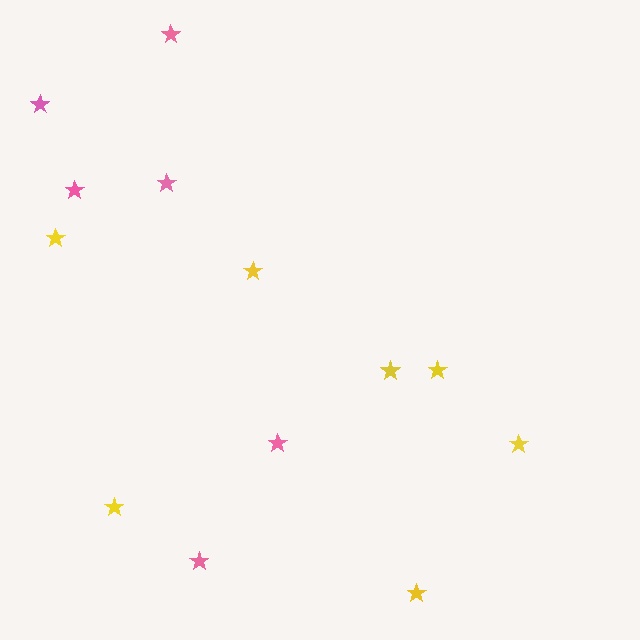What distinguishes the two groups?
There are 2 groups: one group of yellow stars (7) and one group of pink stars (6).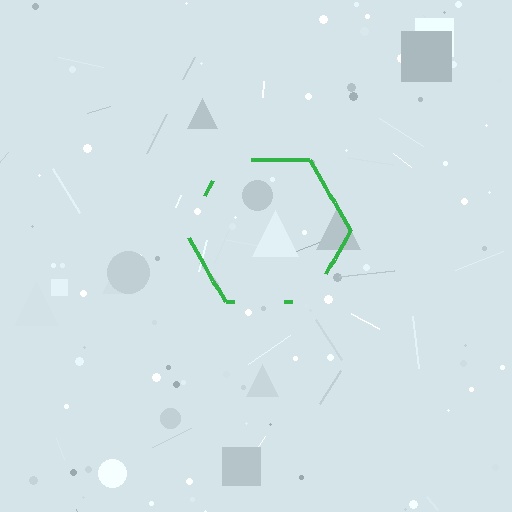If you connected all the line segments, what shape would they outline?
They would outline a hexagon.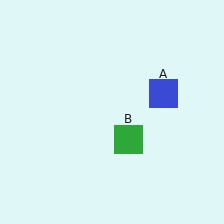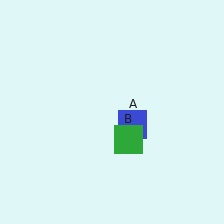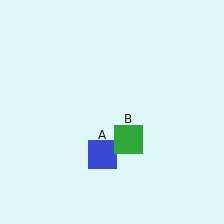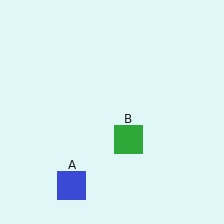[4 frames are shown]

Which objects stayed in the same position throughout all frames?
Green square (object B) remained stationary.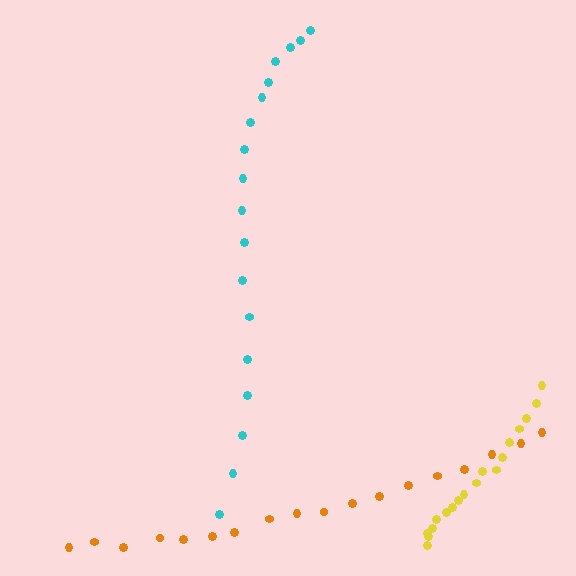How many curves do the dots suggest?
There are 3 distinct paths.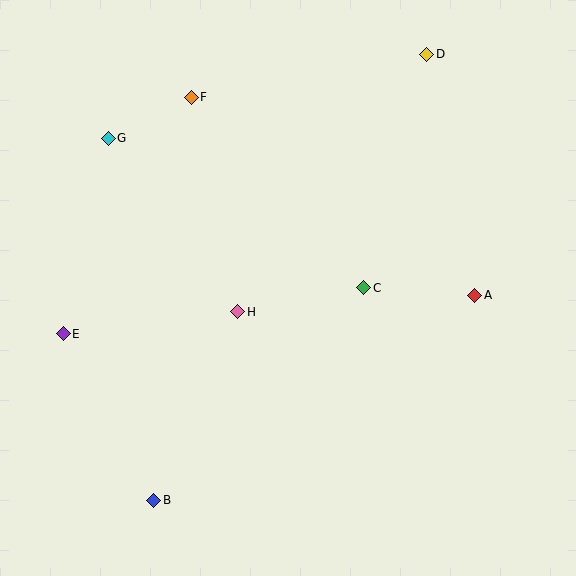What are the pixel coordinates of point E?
Point E is at (63, 334).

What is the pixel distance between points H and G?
The distance between H and G is 216 pixels.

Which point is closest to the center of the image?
Point H at (238, 312) is closest to the center.